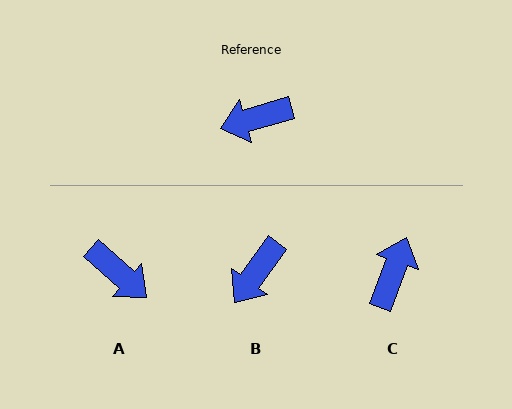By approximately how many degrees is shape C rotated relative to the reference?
Approximately 127 degrees clockwise.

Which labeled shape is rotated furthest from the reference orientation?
C, about 127 degrees away.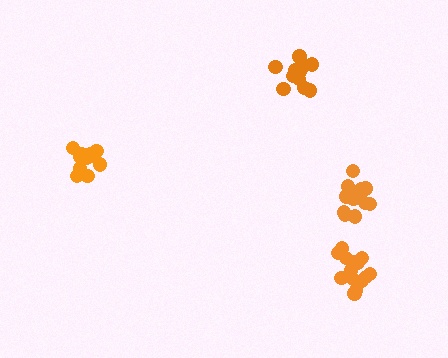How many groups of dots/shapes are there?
There are 4 groups.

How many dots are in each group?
Group 1: 14 dots, Group 2: 12 dots, Group 3: 12 dots, Group 4: 11 dots (49 total).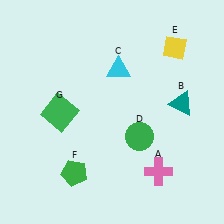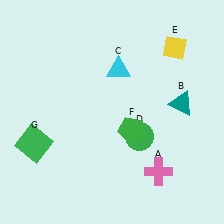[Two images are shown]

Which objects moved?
The objects that moved are: the green pentagon (F), the green square (G).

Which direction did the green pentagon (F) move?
The green pentagon (F) moved right.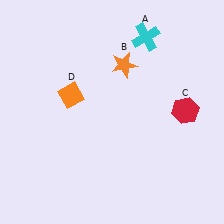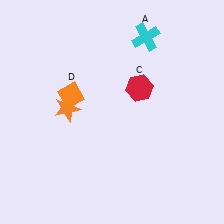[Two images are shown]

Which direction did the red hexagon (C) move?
The red hexagon (C) moved left.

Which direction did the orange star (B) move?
The orange star (B) moved left.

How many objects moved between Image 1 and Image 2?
2 objects moved between the two images.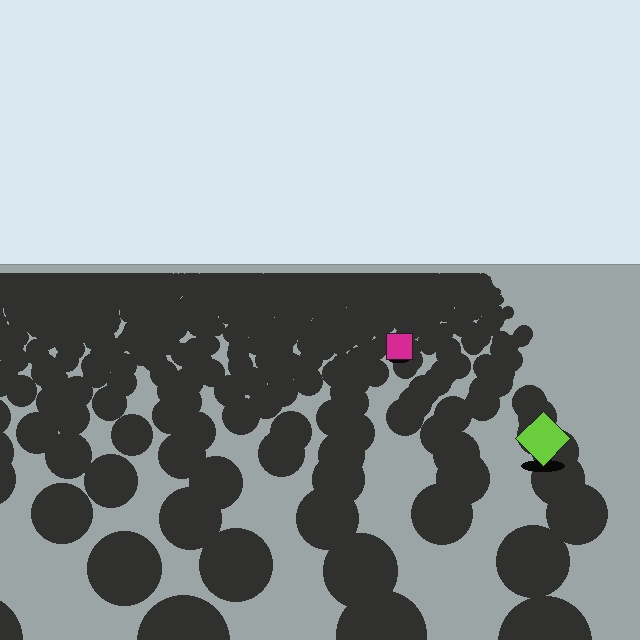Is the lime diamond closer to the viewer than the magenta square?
Yes. The lime diamond is closer — you can tell from the texture gradient: the ground texture is coarser near it.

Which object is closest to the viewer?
The lime diamond is closest. The texture marks near it are larger and more spread out.